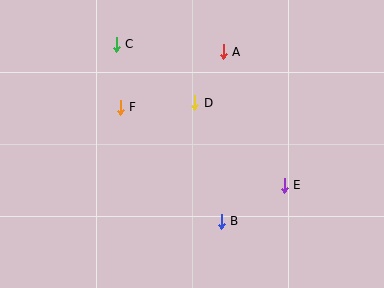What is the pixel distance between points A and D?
The distance between A and D is 58 pixels.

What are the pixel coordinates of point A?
Point A is at (223, 52).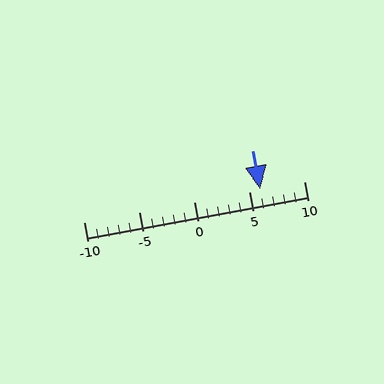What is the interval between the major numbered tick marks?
The major tick marks are spaced 5 units apart.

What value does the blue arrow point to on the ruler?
The blue arrow points to approximately 6.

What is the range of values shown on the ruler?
The ruler shows values from -10 to 10.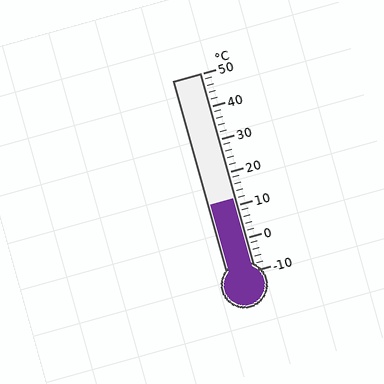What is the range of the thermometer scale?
The thermometer scale ranges from -10°C to 50°C.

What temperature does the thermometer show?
The thermometer shows approximately 12°C.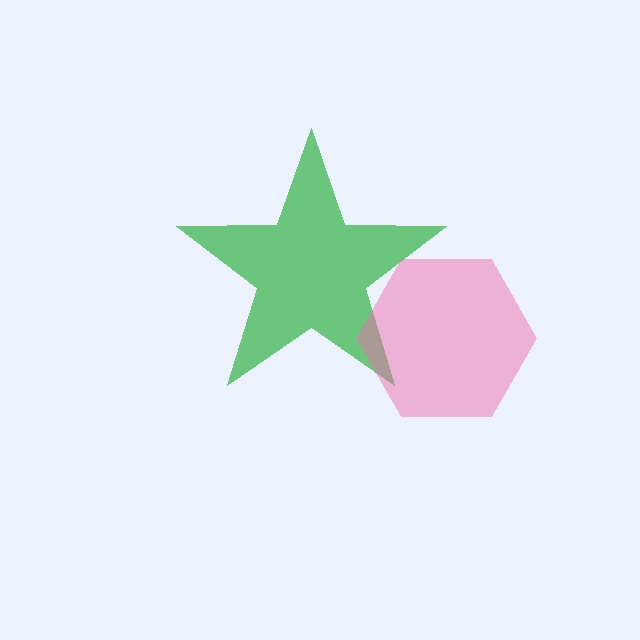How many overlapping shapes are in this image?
There are 2 overlapping shapes in the image.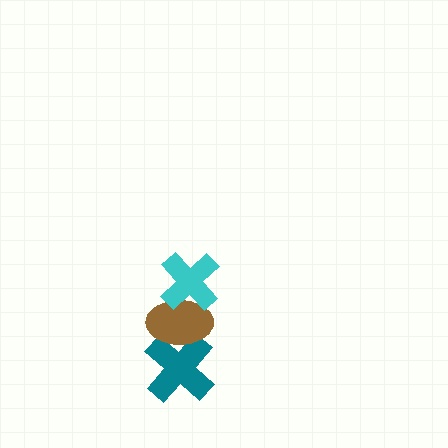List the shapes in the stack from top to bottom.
From top to bottom: the cyan cross, the brown ellipse, the teal cross.